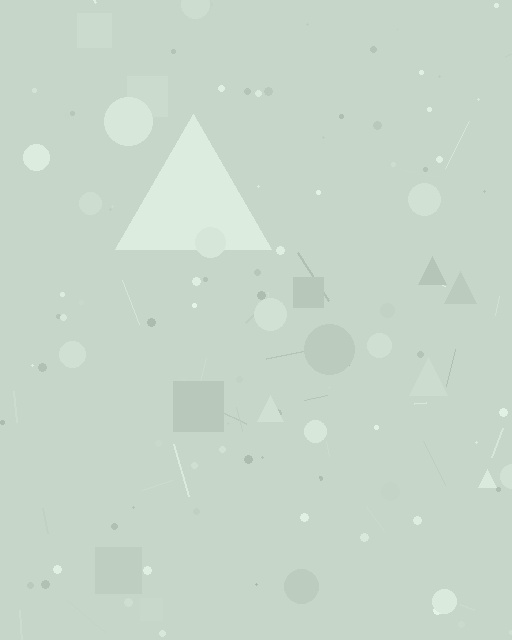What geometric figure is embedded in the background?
A triangle is embedded in the background.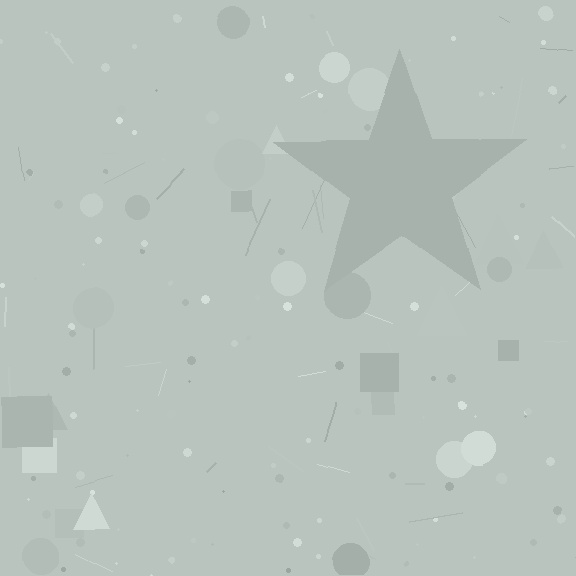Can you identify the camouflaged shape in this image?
The camouflaged shape is a star.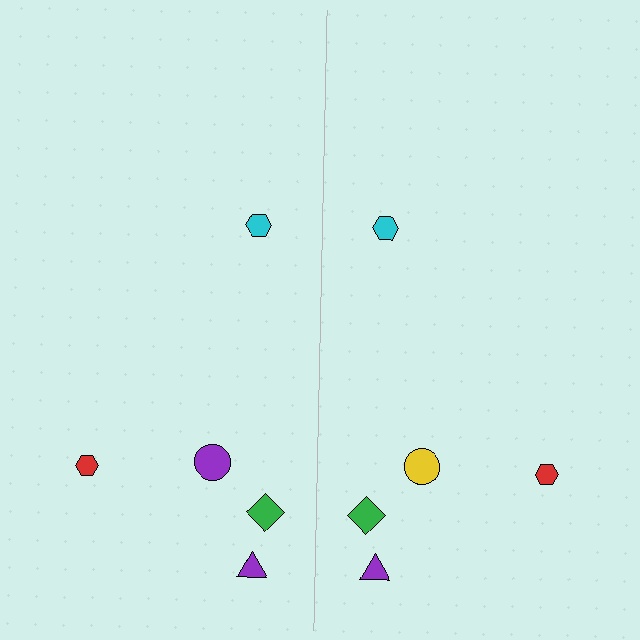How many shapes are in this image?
There are 10 shapes in this image.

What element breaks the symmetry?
The yellow circle on the right side breaks the symmetry — its mirror counterpart is purple.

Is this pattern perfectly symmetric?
No, the pattern is not perfectly symmetric. The yellow circle on the right side breaks the symmetry — its mirror counterpart is purple.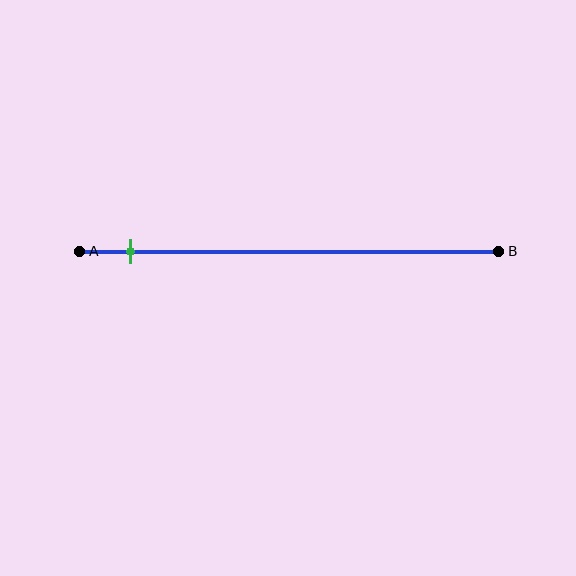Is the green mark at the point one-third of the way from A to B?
No, the mark is at about 10% from A, not at the 33% one-third point.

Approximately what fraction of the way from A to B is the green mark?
The green mark is approximately 10% of the way from A to B.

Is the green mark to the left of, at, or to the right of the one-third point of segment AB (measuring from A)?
The green mark is to the left of the one-third point of segment AB.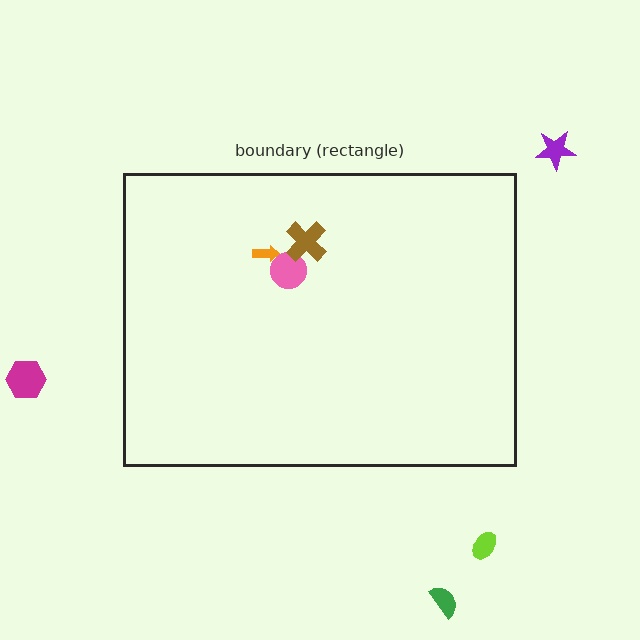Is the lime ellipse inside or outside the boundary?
Outside.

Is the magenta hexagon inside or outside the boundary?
Outside.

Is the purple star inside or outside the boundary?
Outside.